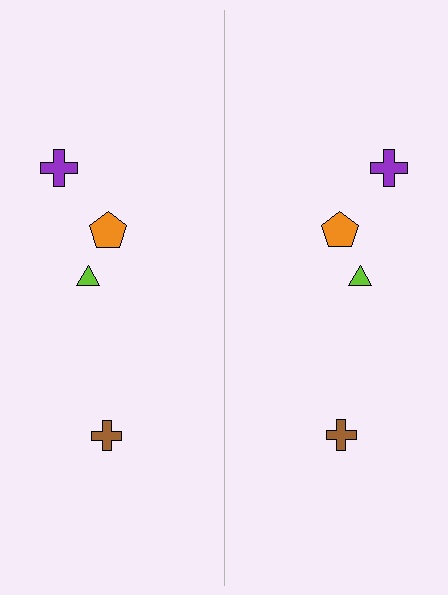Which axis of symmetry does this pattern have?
The pattern has a vertical axis of symmetry running through the center of the image.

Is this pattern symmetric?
Yes, this pattern has bilateral (reflection) symmetry.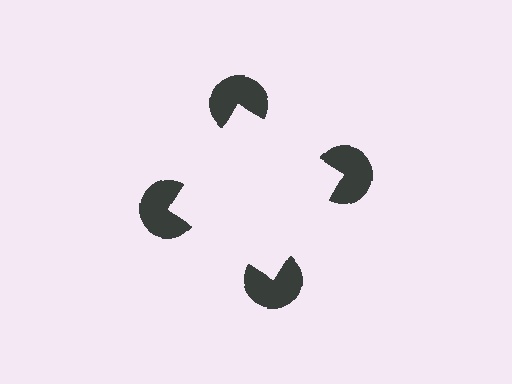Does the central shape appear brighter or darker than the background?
It typically appears slightly brighter than the background, even though no actual brightness change is drawn.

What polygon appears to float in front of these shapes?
An illusory square — its edges are inferred from the aligned wedge cuts in the pac-man discs, not physically drawn.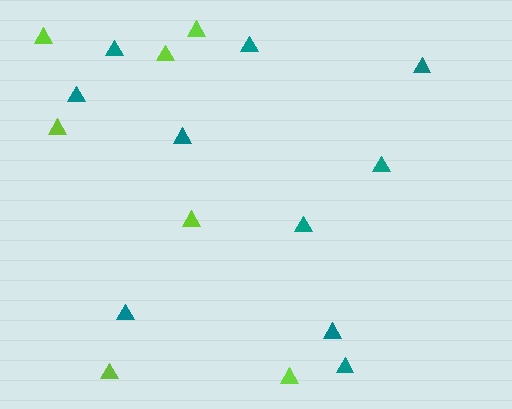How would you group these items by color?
There are 2 groups: one group of teal triangles (10) and one group of lime triangles (7).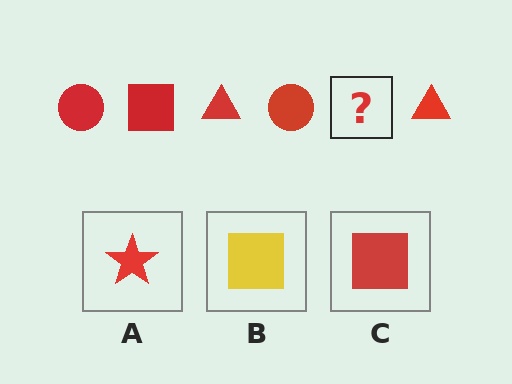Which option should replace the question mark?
Option C.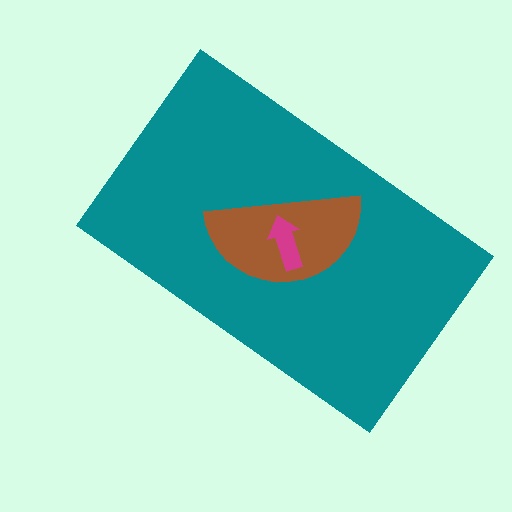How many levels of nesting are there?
3.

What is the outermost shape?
The teal rectangle.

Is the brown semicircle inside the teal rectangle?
Yes.